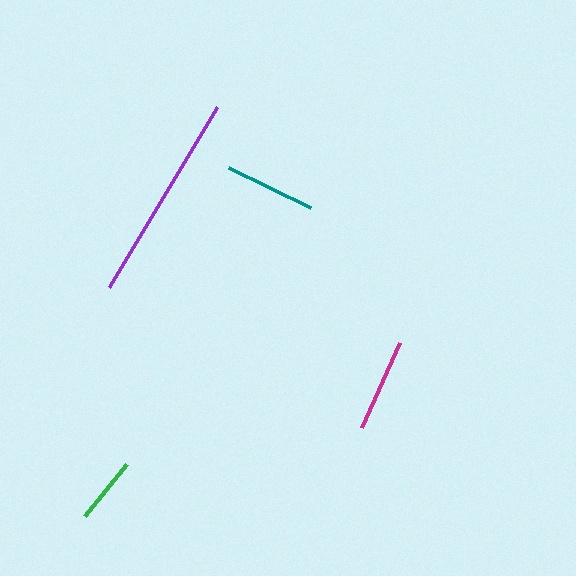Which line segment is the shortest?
The green line is the shortest at approximately 67 pixels.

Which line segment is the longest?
The purple line is the longest at approximately 210 pixels.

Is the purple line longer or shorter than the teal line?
The purple line is longer than the teal line.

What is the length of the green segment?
The green segment is approximately 67 pixels long.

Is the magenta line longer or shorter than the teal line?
The magenta line is longer than the teal line.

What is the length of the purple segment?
The purple segment is approximately 210 pixels long.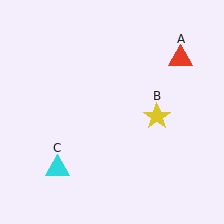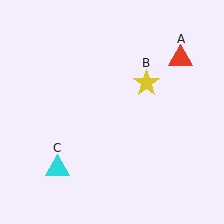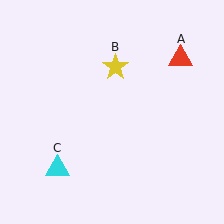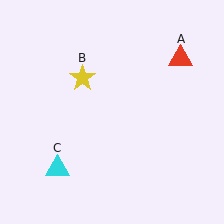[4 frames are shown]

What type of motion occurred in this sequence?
The yellow star (object B) rotated counterclockwise around the center of the scene.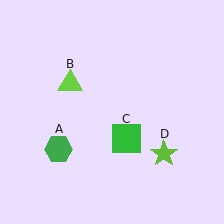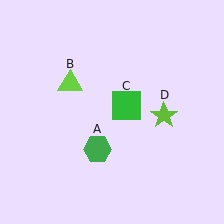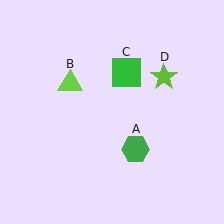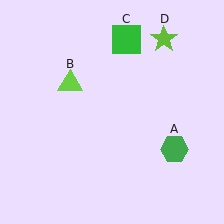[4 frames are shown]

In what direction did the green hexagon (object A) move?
The green hexagon (object A) moved right.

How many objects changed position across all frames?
3 objects changed position: green hexagon (object A), green square (object C), lime star (object D).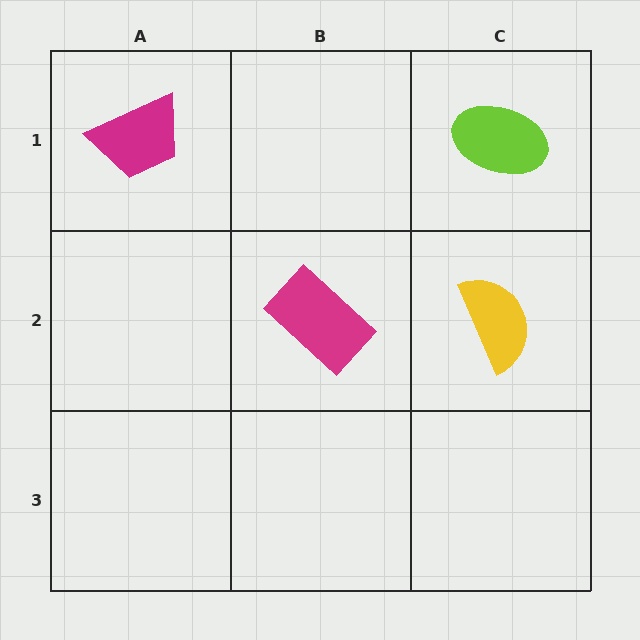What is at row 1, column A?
A magenta trapezoid.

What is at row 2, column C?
A yellow semicircle.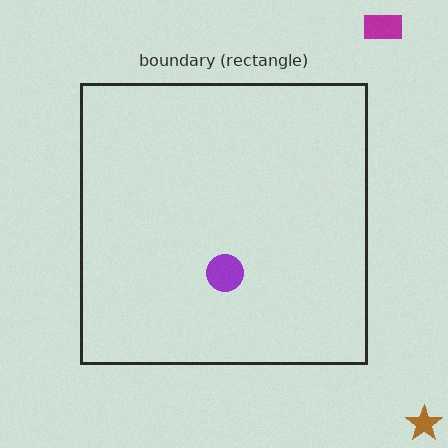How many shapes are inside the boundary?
1 inside, 2 outside.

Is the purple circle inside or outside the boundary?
Inside.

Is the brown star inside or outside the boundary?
Outside.